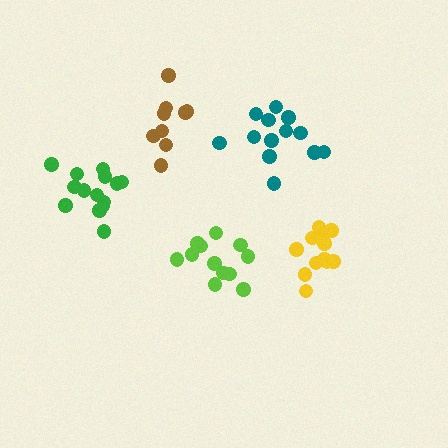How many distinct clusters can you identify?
There are 5 distinct clusters.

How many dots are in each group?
Group 1: 13 dots, Group 2: 14 dots, Group 3: 12 dots, Group 4: 9 dots, Group 5: 12 dots (60 total).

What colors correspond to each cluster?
The clusters are colored: teal, green, yellow, brown, lime.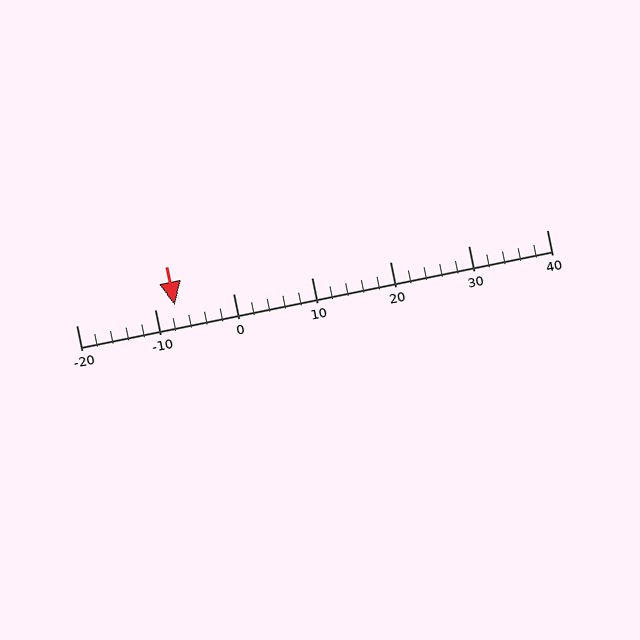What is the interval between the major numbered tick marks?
The major tick marks are spaced 10 units apart.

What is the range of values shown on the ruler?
The ruler shows values from -20 to 40.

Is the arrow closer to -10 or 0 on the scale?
The arrow is closer to -10.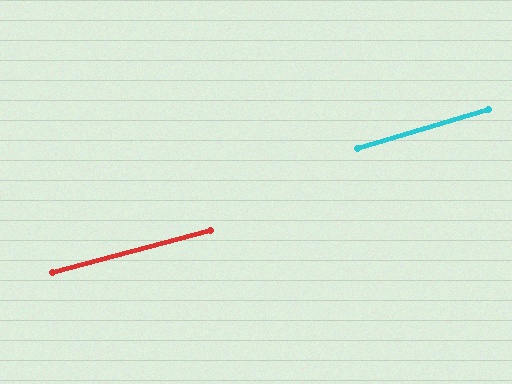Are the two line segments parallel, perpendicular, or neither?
Parallel — their directions differ by only 1.5°.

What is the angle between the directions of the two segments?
Approximately 1 degree.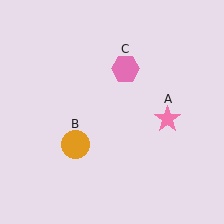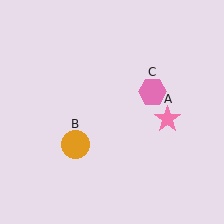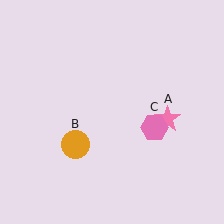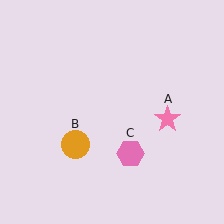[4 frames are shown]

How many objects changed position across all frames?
1 object changed position: pink hexagon (object C).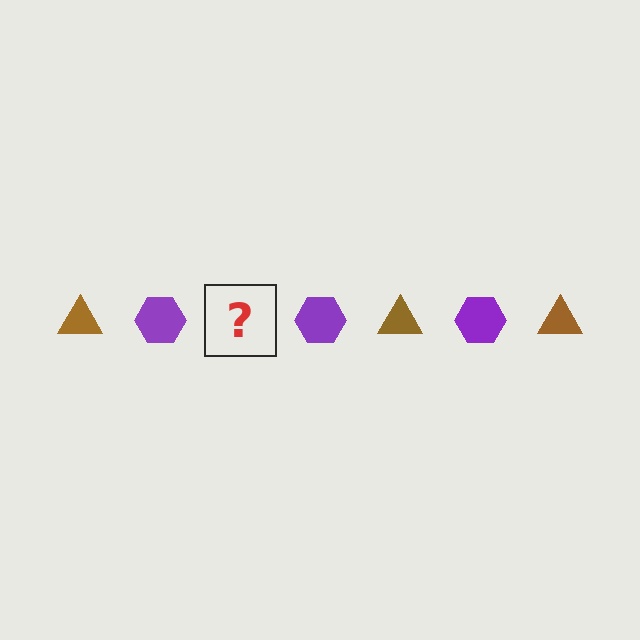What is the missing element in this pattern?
The missing element is a brown triangle.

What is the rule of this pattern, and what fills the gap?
The rule is that the pattern alternates between brown triangle and purple hexagon. The gap should be filled with a brown triangle.